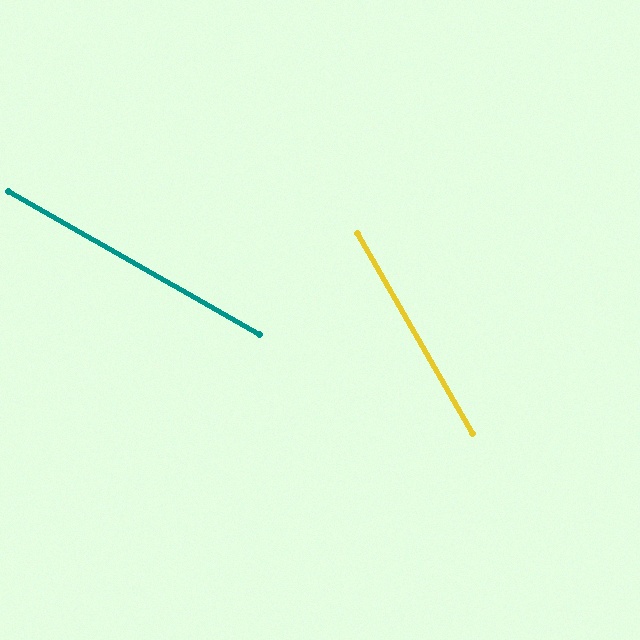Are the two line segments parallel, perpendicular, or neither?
Neither parallel nor perpendicular — they differ by about 31°.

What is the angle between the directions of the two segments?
Approximately 31 degrees.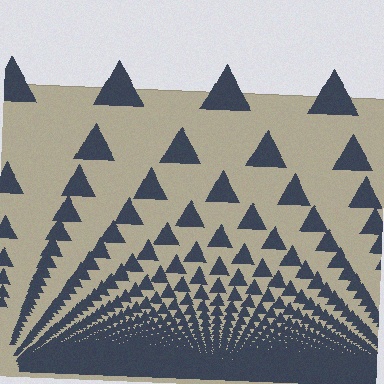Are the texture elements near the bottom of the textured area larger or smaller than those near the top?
Smaller. The gradient is inverted — elements near the bottom are smaller and denser.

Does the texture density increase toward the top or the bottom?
Density increases toward the bottom.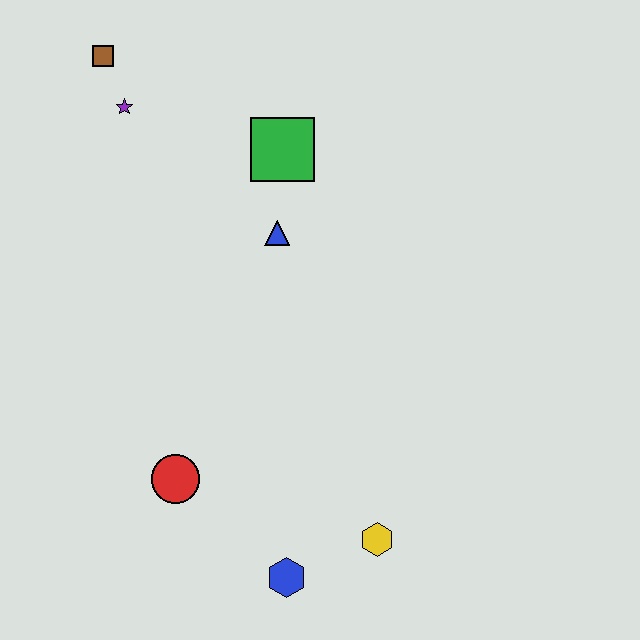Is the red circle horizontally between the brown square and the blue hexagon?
Yes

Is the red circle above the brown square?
No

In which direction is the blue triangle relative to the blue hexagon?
The blue triangle is above the blue hexagon.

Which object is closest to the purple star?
The brown square is closest to the purple star.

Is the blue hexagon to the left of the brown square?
No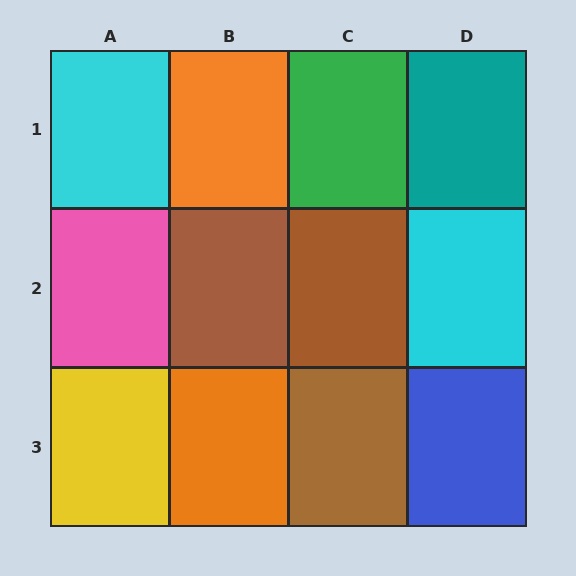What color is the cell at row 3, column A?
Yellow.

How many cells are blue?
1 cell is blue.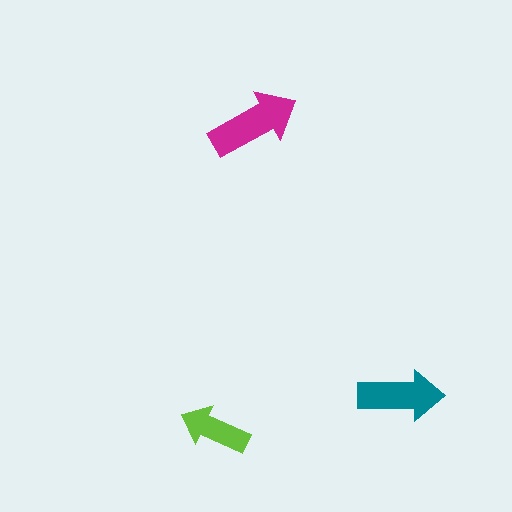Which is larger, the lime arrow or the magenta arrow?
The magenta one.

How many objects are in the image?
There are 3 objects in the image.